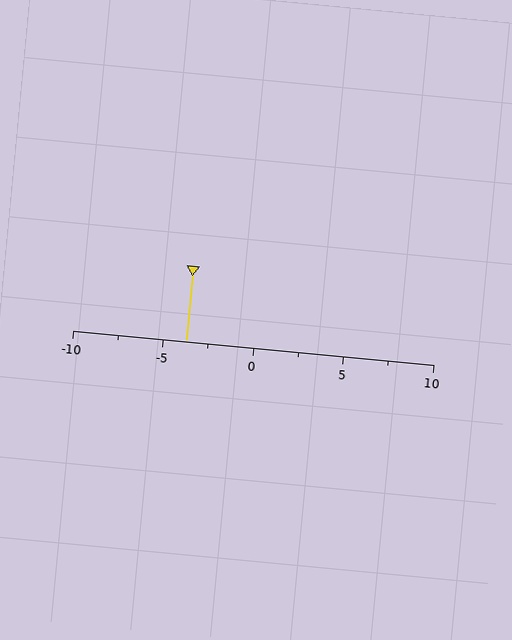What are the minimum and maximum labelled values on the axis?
The axis runs from -10 to 10.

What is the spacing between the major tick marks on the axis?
The major ticks are spaced 5 apart.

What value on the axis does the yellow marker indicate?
The marker indicates approximately -3.8.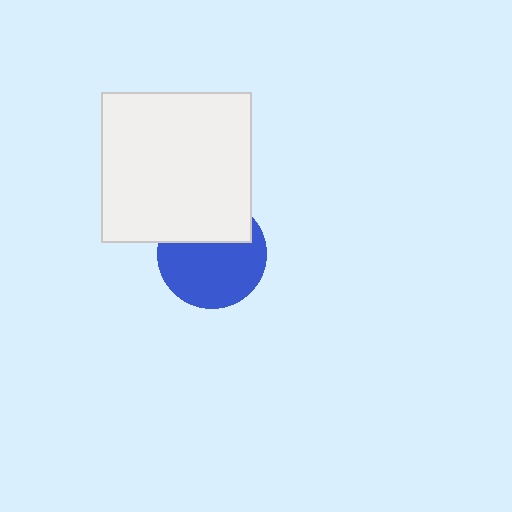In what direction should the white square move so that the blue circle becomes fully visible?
The white square should move up. That is the shortest direction to clear the overlap and leave the blue circle fully visible.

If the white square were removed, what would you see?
You would see the complete blue circle.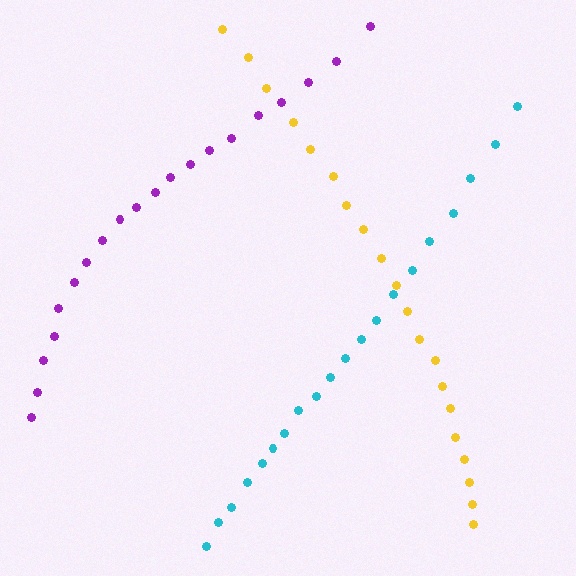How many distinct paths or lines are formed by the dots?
There are 3 distinct paths.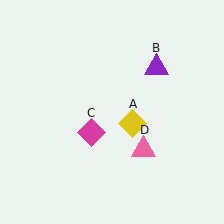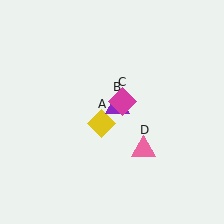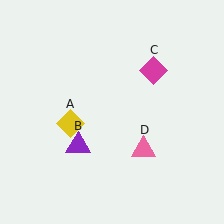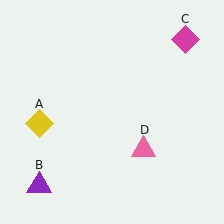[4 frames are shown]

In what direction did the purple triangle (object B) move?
The purple triangle (object B) moved down and to the left.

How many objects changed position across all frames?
3 objects changed position: yellow diamond (object A), purple triangle (object B), magenta diamond (object C).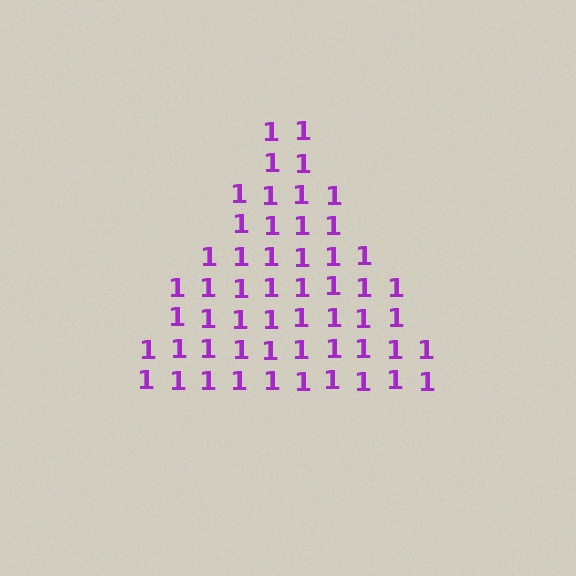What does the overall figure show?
The overall figure shows a triangle.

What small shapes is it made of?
It is made of small digit 1's.